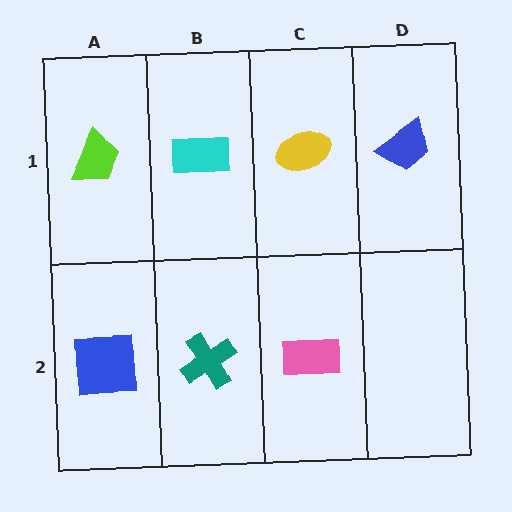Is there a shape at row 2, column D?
No, that cell is empty.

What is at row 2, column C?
A pink rectangle.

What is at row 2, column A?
A blue square.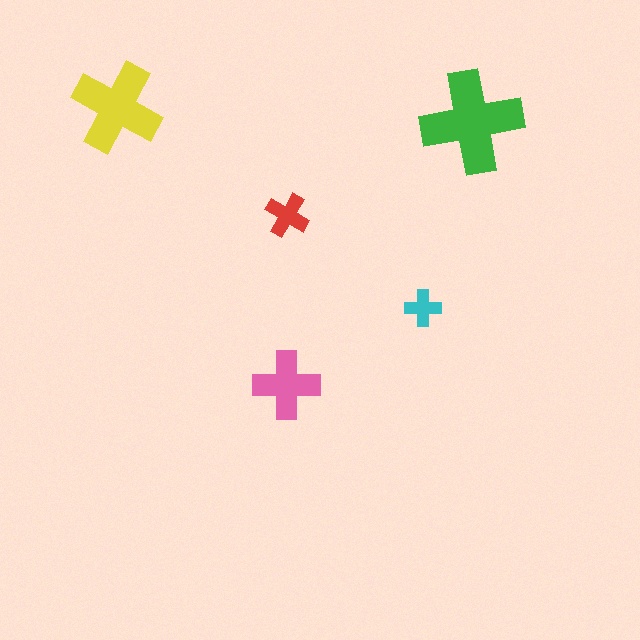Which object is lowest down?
The pink cross is bottommost.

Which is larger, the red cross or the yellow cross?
The yellow one.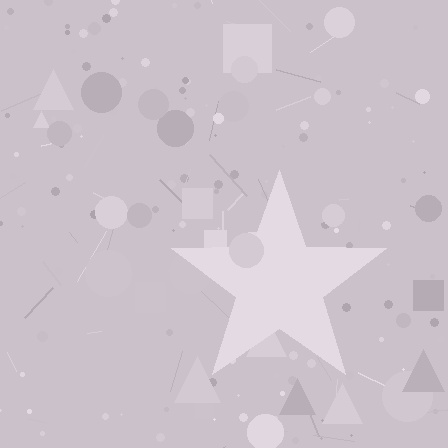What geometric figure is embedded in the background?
A star is embedded in the background.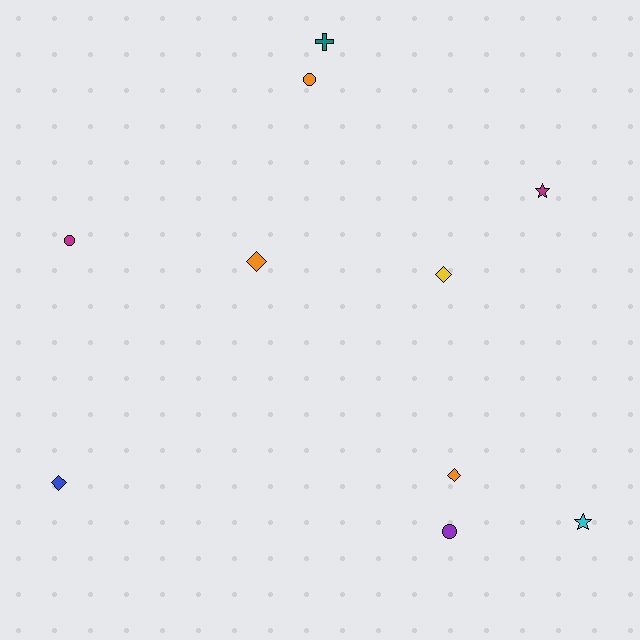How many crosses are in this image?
There is 1 cross.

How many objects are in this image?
There are 10 objects.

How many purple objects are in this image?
There is 1 purple object.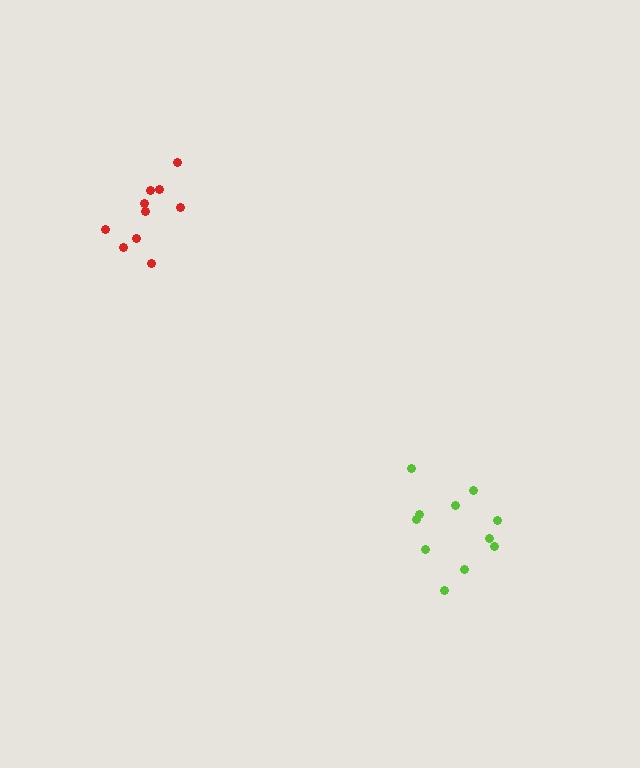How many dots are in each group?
Group 1: 10 dots, Group 2: 11 dots (21 total).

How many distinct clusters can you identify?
There are 2 distinct clusters.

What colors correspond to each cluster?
The clusters are colored: red, lime.